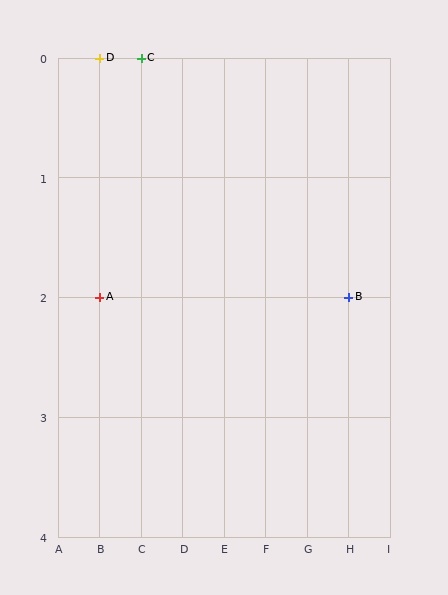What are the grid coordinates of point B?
Point B is at grid coordinates (H, 2).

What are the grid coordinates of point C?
Point C is at grid coordinates (C, 0).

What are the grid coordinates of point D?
Point D is at grid coordinates (B, 0).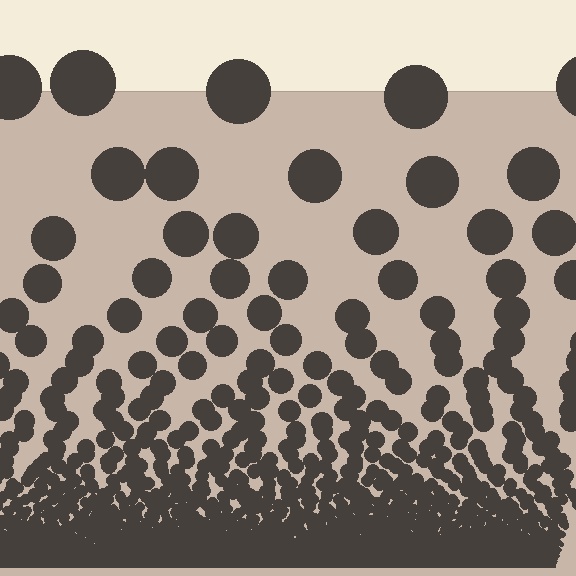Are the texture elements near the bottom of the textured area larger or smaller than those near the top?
Smaller. The gradient is inverted — elements near the bottom are smaller and denser.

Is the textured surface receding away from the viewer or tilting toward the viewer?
The surface appears to tilt toward the viewer. Texture elements get larger and sparser toward the top.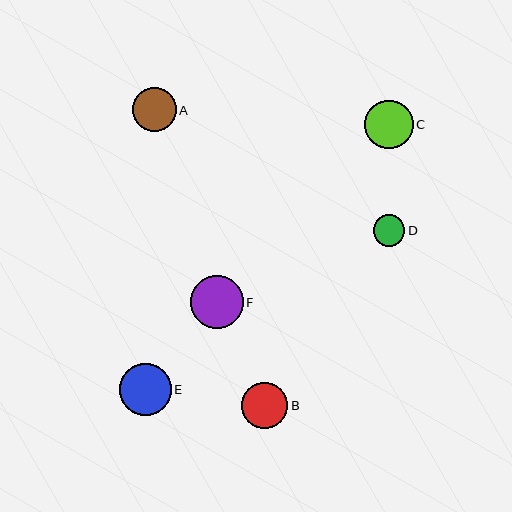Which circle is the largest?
Circle F is the largest with a size of approximately 53 pixels.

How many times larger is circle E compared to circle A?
Circle E is approximately 1.2 times the size of circle A.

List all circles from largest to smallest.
From largest to smallest: F, E, C, B, A, D.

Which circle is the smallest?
Circle D is the smallest with a size of approximately 32 pixels.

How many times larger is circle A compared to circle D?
Circle A is approximately 1.4 times the size of circle D.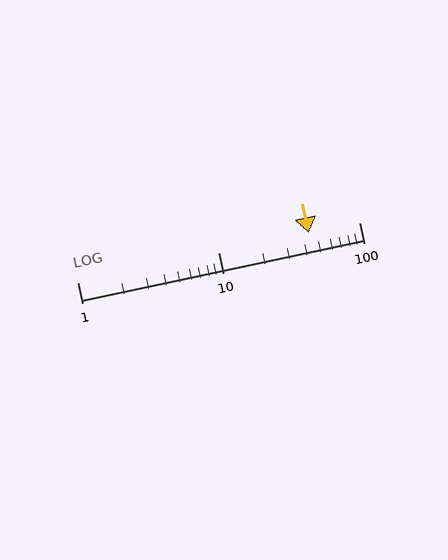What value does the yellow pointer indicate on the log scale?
The pointer indicates approximately 44.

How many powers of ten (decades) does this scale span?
The scale spans 2 decades, from 1 to 100.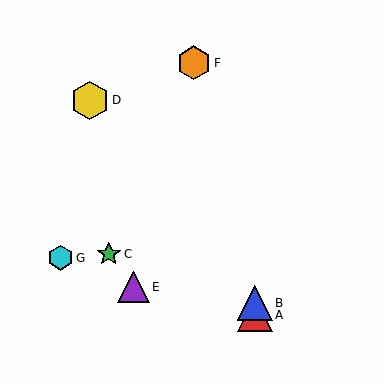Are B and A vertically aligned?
Yes, both are at x≈255.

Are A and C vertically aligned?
No, A is at x≈255 and C is at x≈109.